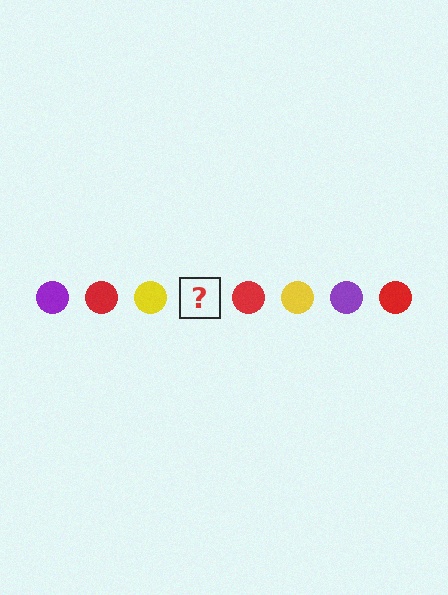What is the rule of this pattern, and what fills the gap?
The rule is that the pattern cycles through purple, red, yellow circles. The gap should be filled with a purple circle.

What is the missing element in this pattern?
The missing element is a purple circle.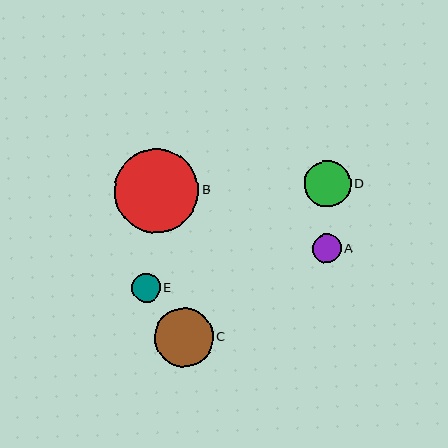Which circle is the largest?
Circle B is the largest with a size of approximately 84 pixels.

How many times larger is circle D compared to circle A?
Circle D is approximately 1.6 times the size of circle A.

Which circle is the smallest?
Circle E is the smallest with a size of approximately 29 pixels.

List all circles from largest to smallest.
From largest to smallest: B, C, D, A, E.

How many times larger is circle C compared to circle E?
Circle C is approximately 2.1 times the size of circle E.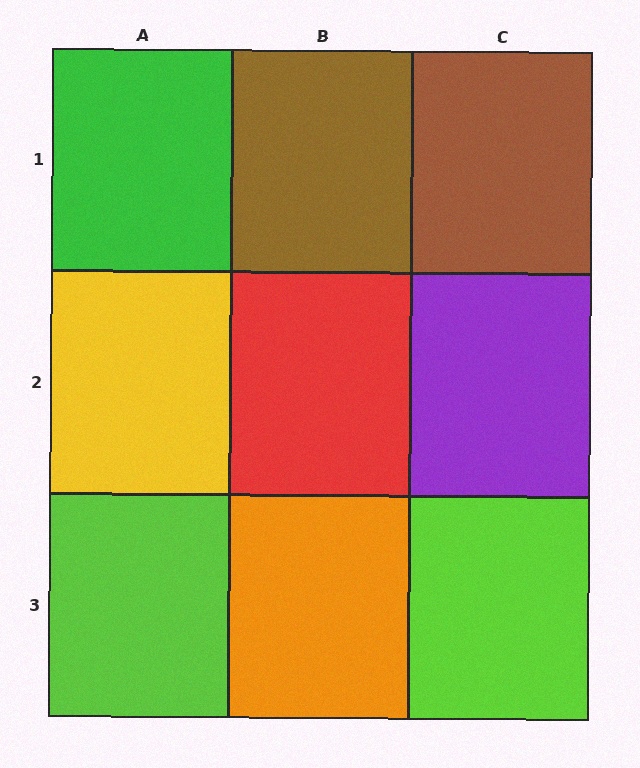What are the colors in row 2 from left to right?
Yellow, red, purple.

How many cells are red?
1 cell is red.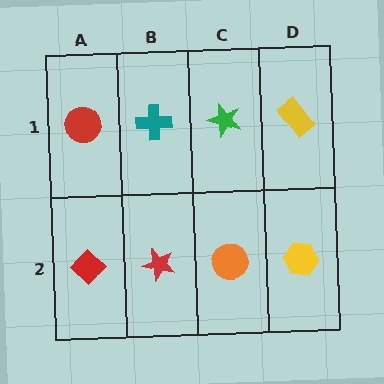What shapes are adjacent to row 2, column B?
A teal cross (row 1, column B), a red diamond (row 2, column A), an orange circle (row 2, column C).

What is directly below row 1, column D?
A yellow hexagon.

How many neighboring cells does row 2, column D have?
2.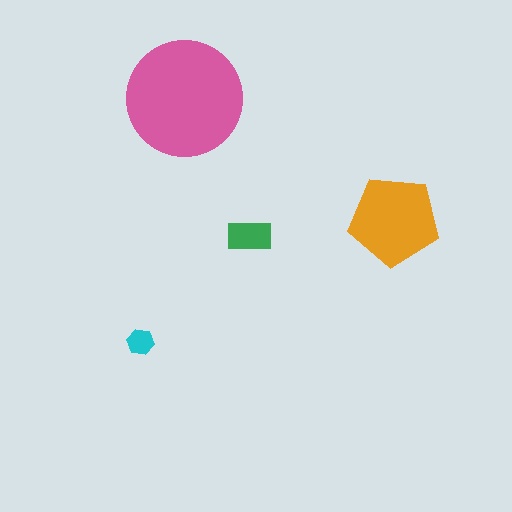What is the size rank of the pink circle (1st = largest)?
1st.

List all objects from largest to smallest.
The pink circle, the orange pentagon, the green rectangle, the cyan hexagon.